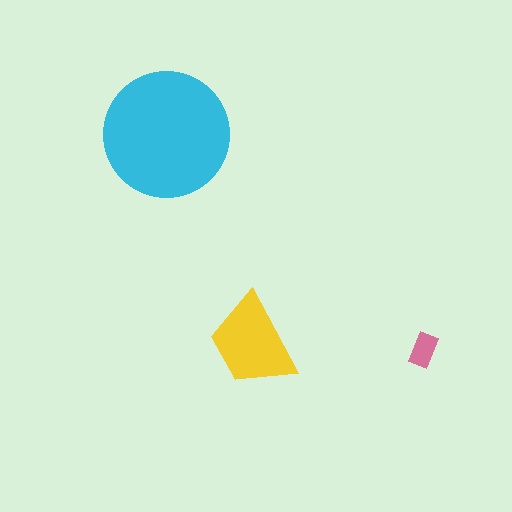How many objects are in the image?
There are 3 objects in the image.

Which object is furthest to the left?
The cyan circle is leftmost.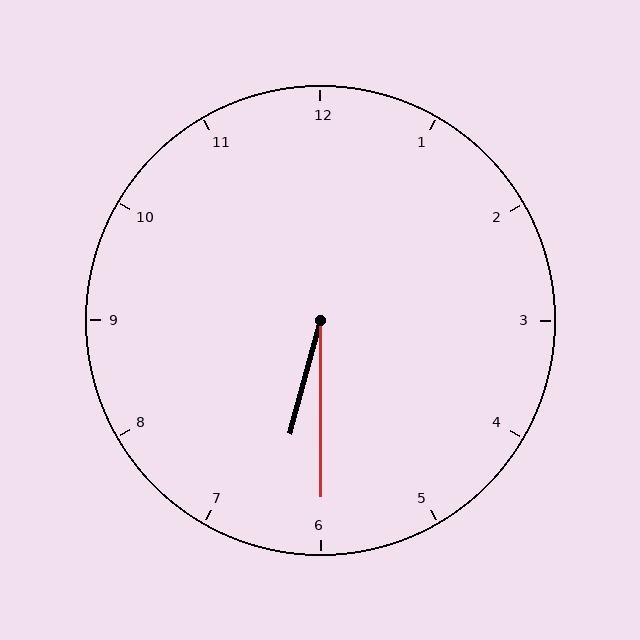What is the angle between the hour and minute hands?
Approximately 15 degrees.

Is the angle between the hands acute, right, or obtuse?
It is acute.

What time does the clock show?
6:30.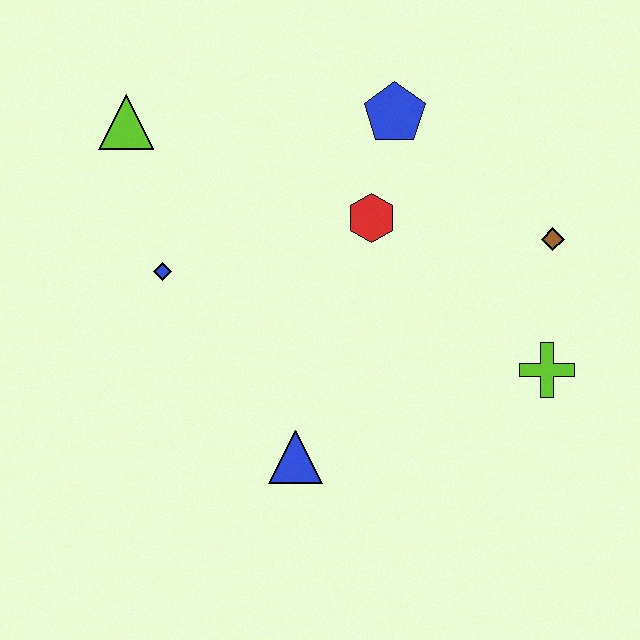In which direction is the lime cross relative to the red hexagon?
The lime cross is to the right of the red hexagon.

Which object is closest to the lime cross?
The brown diamond is closest to the lime cross.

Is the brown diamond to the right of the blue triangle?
Yes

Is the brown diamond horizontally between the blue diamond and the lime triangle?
No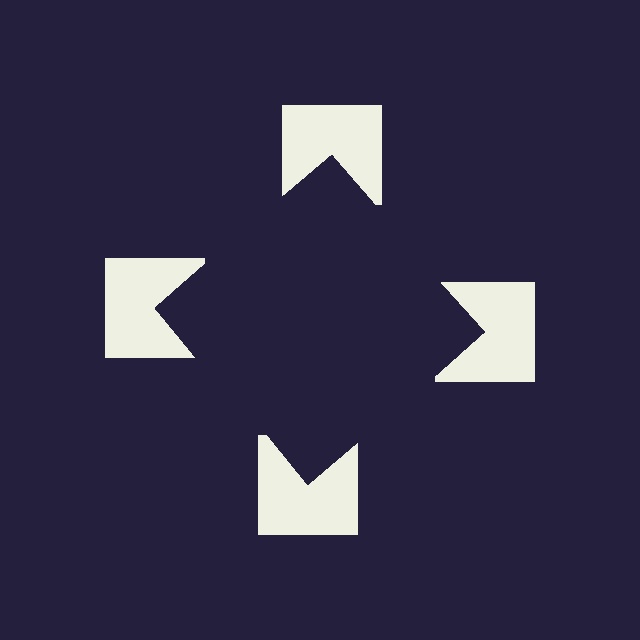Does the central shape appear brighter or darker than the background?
It typically appears slightly darker than the background, even though no actual brightness change is drawn.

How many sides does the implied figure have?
4 sides.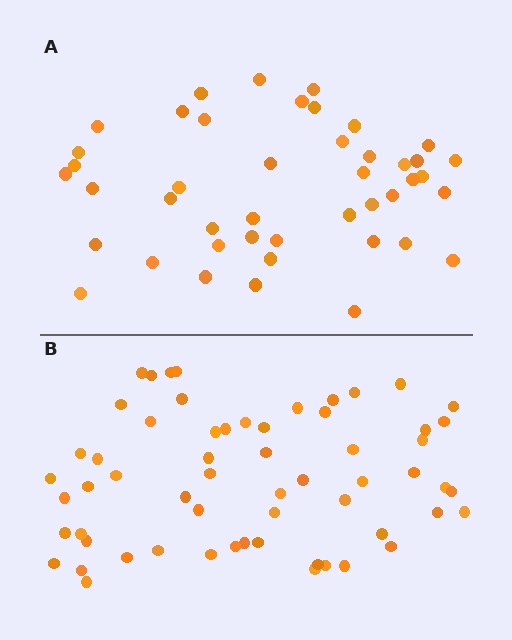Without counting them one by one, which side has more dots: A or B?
Region B (the bottom region) has more dots.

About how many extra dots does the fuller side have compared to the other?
Region B has approximately 15 more dots than region A.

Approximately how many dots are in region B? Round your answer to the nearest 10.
About 60 dots.